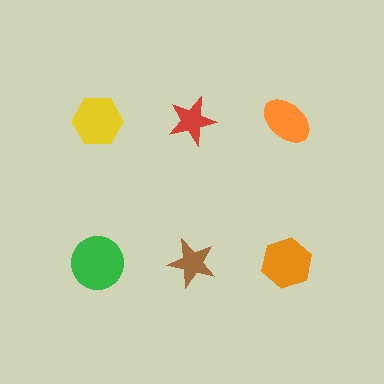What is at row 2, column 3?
An orange hexagon.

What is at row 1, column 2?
A red star.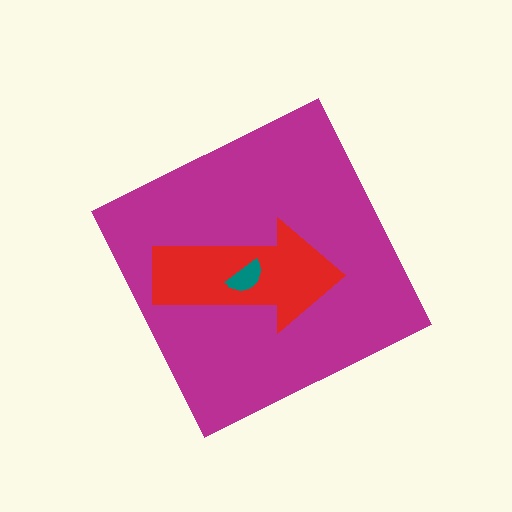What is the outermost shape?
The magenta diamond.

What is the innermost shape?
The teal semicircle.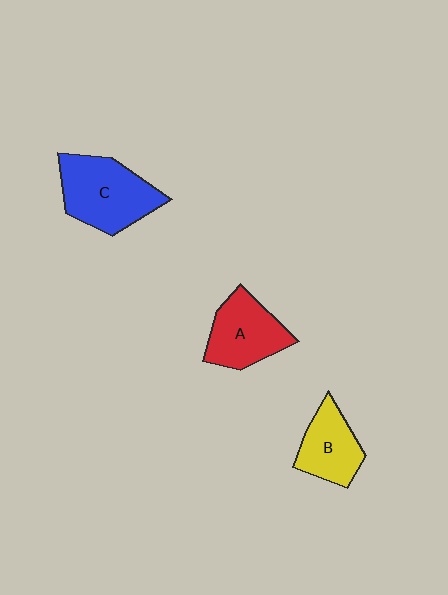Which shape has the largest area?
Shape C (blue).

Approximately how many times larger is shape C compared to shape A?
Approximately 1.3 times.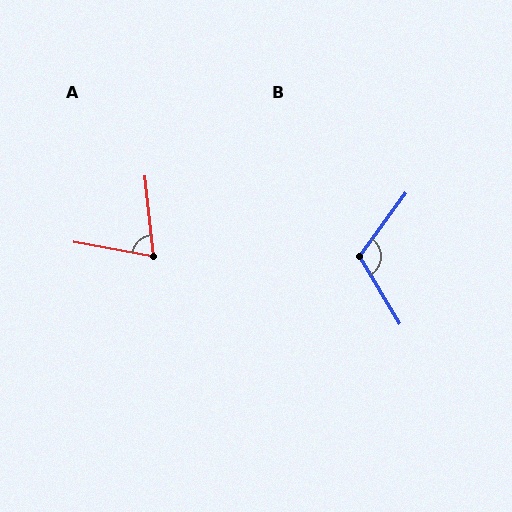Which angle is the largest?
B, at approximately 113 degrees.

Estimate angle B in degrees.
Approximately 113 degrees.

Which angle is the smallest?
A, at approximately 73 degrees.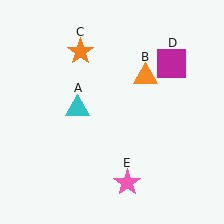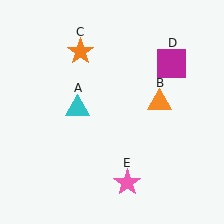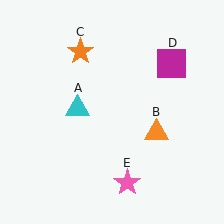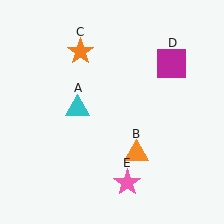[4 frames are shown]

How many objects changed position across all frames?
1 object changed position: orange triangle (object B).